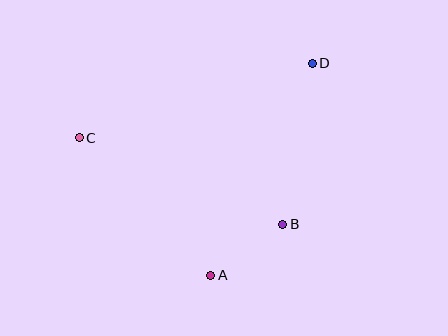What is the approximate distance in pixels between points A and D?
The distance between A and D is approximately 235 pixels.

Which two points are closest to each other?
Points A and B are closest to each other.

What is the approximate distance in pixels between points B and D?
The distance between B and D is approximately 164 pixels.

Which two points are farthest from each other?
Points C and D are farthest from each other.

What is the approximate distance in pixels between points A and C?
The distance between A and C is approximately 191 pixels.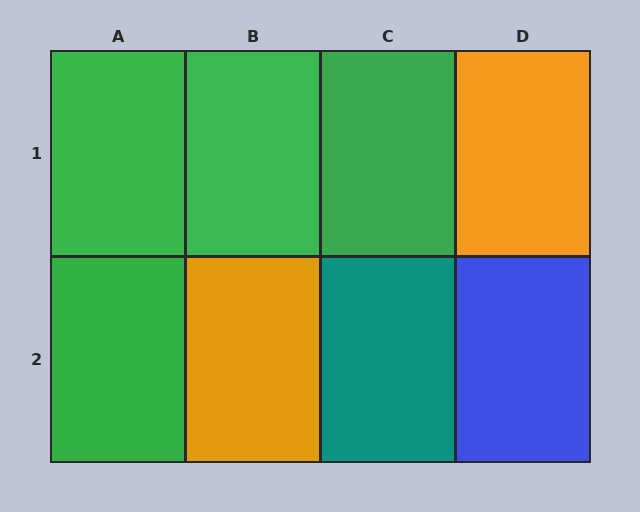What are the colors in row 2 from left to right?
Green, orange, teal, blue.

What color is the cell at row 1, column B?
Green.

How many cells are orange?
2 cells are orange.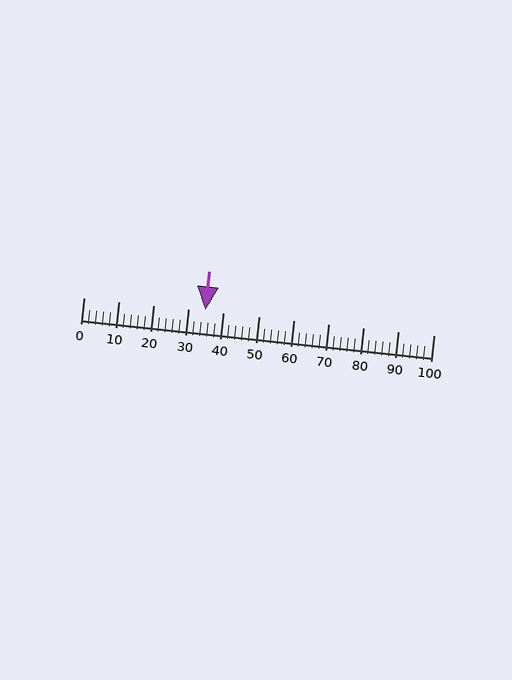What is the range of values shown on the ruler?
The ruler shows values from 0 to 100.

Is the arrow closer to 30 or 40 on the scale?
The arrow is closer to 30.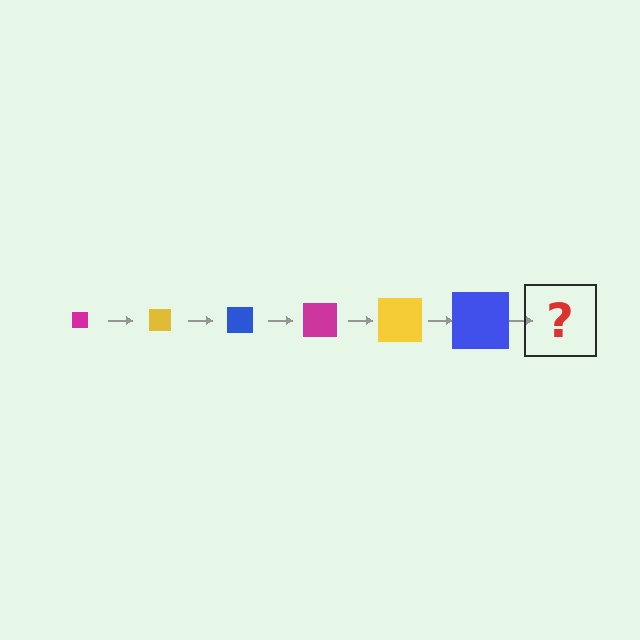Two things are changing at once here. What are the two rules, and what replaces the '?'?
The two rules are that the square grows larger each step and the color cycles through magenta, yellow, and blue. The '?' should be a magenta square, larger than the previous one.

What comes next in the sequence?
The next element should be a magenta square, larger than the previous one.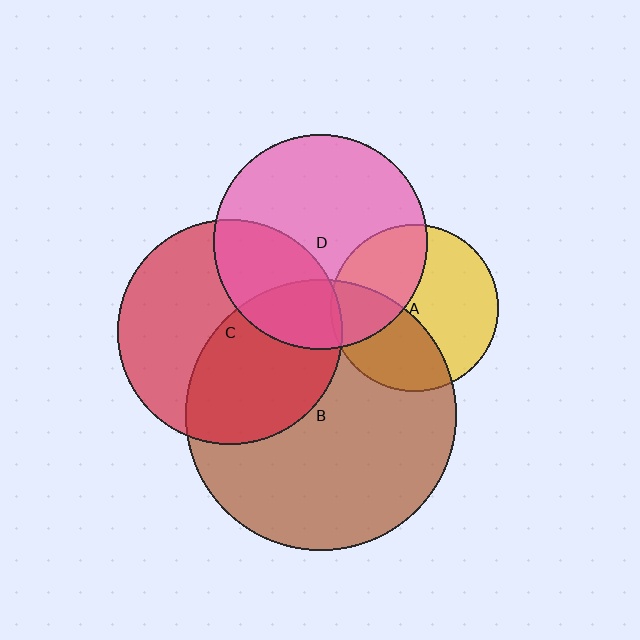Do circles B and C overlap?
Yes.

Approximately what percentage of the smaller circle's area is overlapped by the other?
Approximately 50%.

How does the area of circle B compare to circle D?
Approximately 1.6 times.